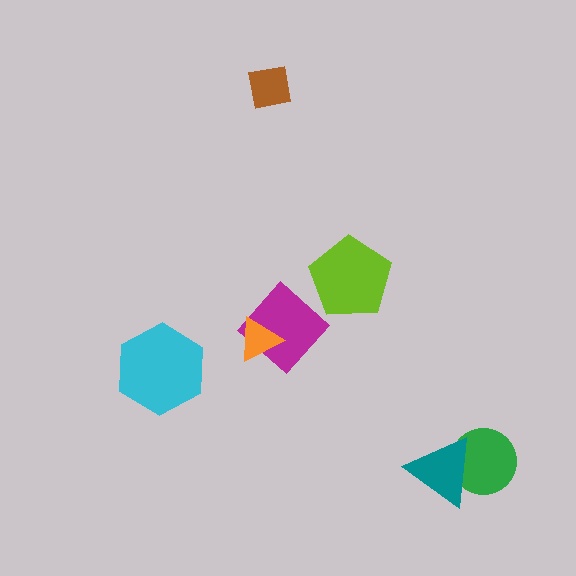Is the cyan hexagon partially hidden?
No, no other shape covers it.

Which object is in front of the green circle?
The teal triangle is in front of the green circle.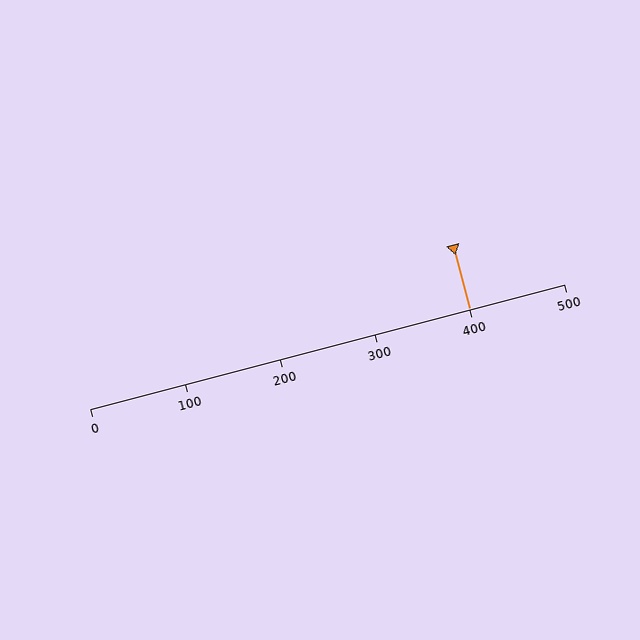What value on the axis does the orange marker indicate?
The marker indicates approximately 400.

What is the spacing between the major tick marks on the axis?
The major ticks are spaced 100 apart.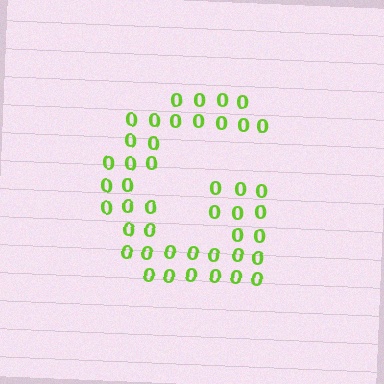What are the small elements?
The small elements are digit 0's.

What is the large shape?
The large shape is the letter G.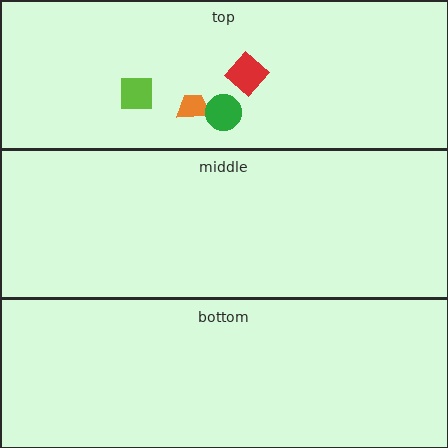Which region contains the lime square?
The top region.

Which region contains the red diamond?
The top region.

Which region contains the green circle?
The top region.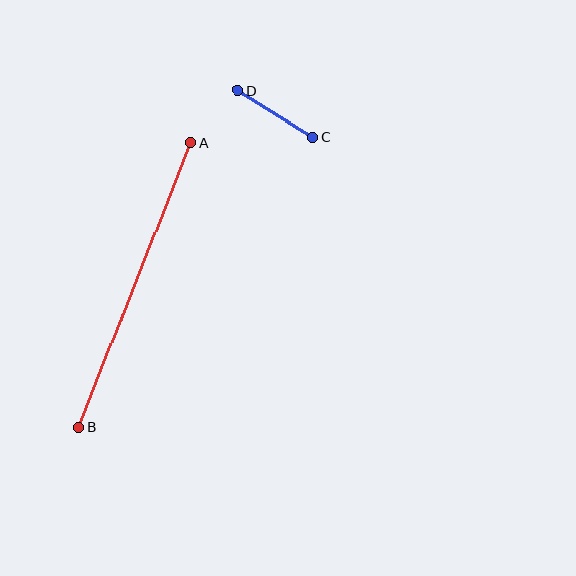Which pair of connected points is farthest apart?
Points A and B are farthest apart.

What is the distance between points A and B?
The distance is approximately 306 pixels.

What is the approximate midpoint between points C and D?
The midpoint is at approximately (275, 114) pixels.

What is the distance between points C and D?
The distance is approximately 90 pixels.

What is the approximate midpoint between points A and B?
The midpoint is at approximately (135, 285) pixels.